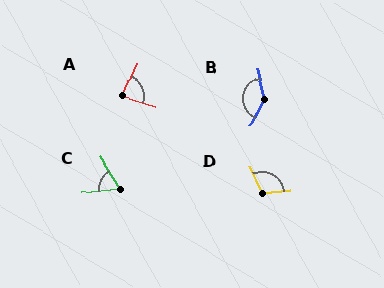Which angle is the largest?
B, at approximately 142 degrees.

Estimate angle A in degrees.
Approximately 83 degrees.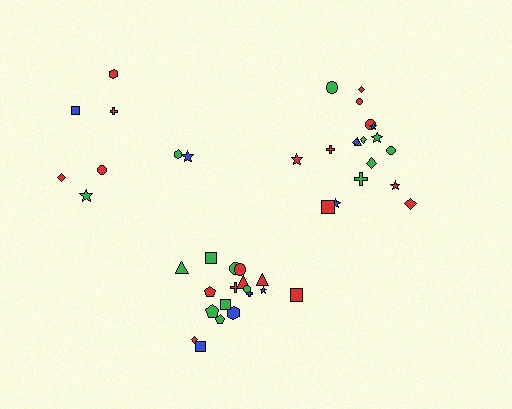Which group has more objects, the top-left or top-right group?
The top-right group.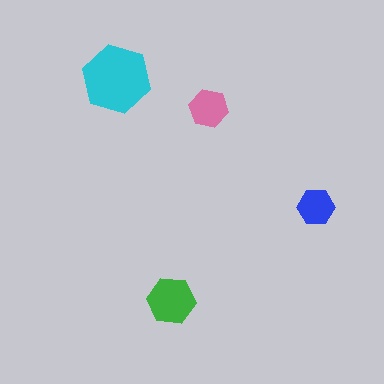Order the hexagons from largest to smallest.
the cyan one, the green one, the pink one, the blue one.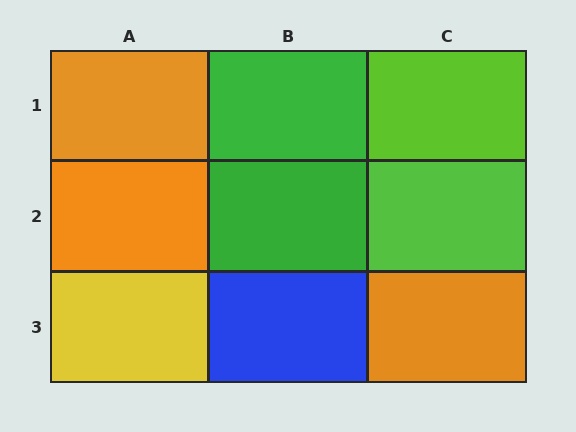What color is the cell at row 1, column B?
Green.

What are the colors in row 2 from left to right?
Orange, green, lime.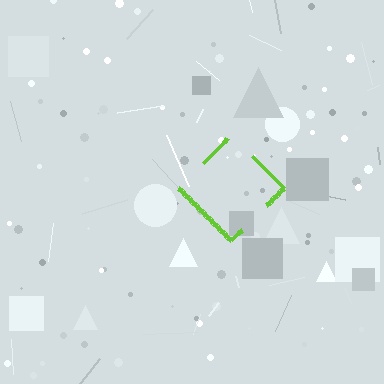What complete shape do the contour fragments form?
The contour fragments form a diamond.